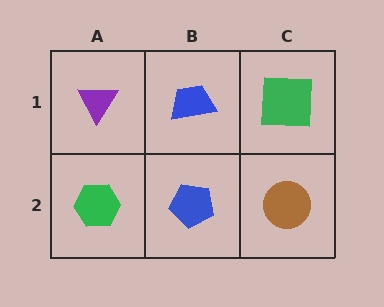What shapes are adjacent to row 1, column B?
A blue pentagon (row 2, column B), a purple triangle (row 1, column A), a green square (row 1, column C).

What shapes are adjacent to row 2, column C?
A green square (row 1, column C), a blue pentagon (row 2, column B).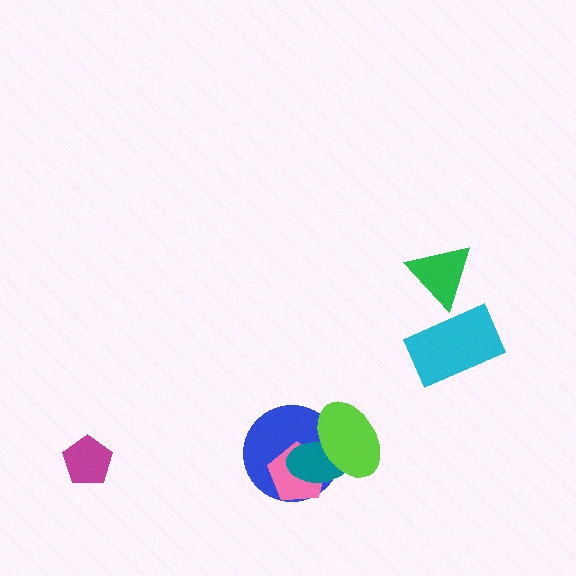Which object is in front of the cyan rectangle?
The green triangle is in front of the cyan rectangle.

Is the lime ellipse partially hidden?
No, no other shape covers it.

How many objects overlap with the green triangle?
1 object overlaps with the green triangle.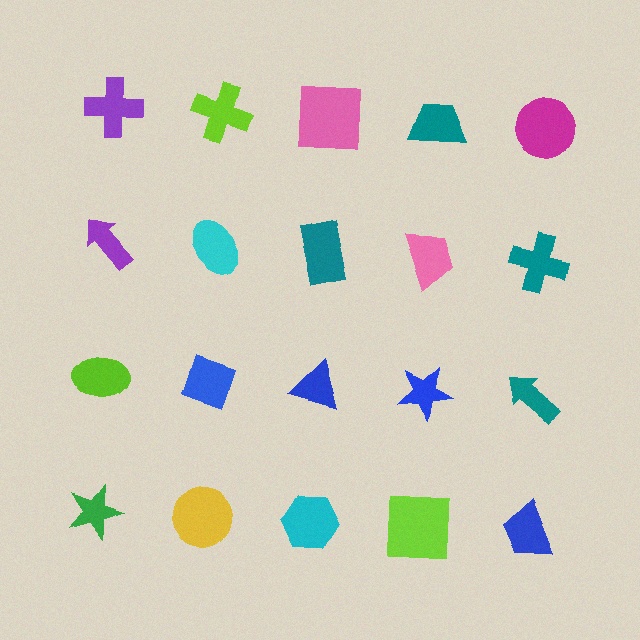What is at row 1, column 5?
A magenta circle.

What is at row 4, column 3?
A cyan hexagon.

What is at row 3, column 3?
A blue triangle.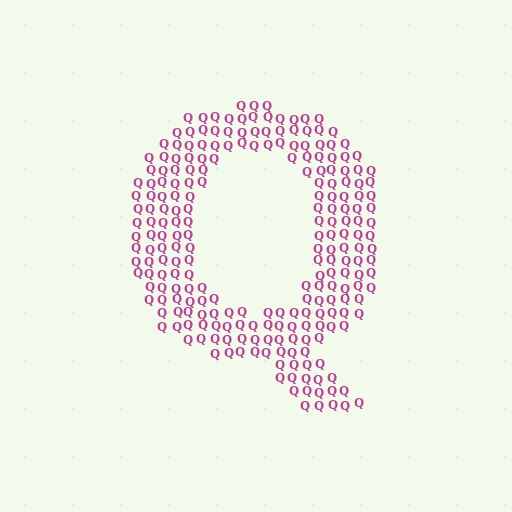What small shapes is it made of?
It is made of small letter Q's.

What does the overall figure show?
The overall figure shows the letter Q.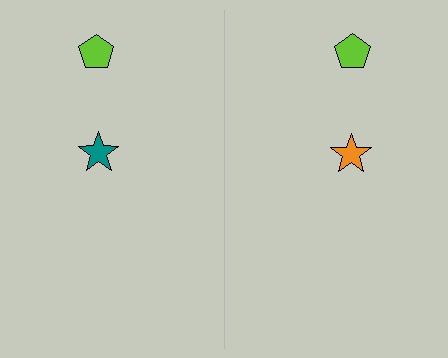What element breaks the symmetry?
The orange star on the right side breaks the symmetry — its mirror counterpart is teal.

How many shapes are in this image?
There are 4 shapes in this image.